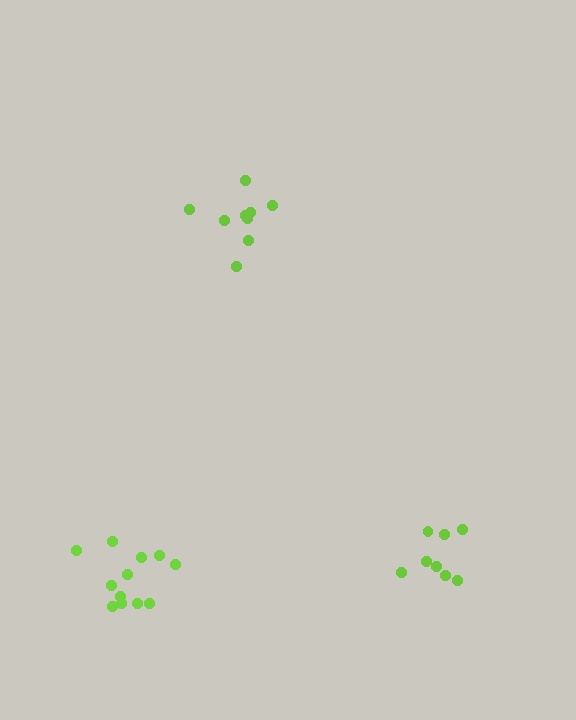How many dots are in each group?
Group 1: 12 dots, Group 2: 8 dots, Group 3: 9 dots (29 total).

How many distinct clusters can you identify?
There are 3 distinct clusters.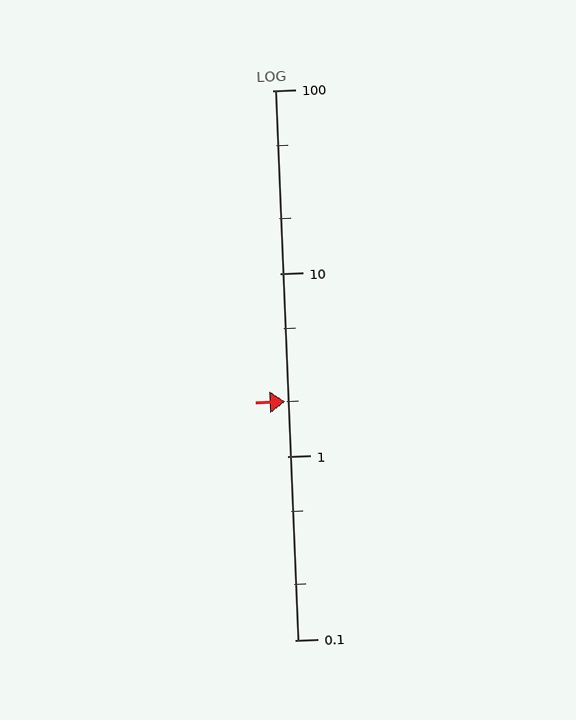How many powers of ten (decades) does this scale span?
The scale spans 3 decades, from 0.1 to 100.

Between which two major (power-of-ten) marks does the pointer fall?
The pointer is between 1 and 10.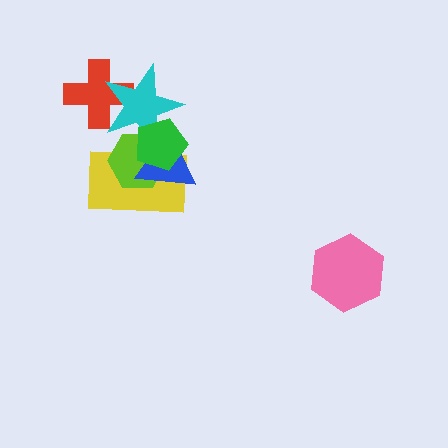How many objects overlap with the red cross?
1 object overlaps with the red cross.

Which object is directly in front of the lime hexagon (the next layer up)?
The blue triangle is directly in front of the lime hexagon.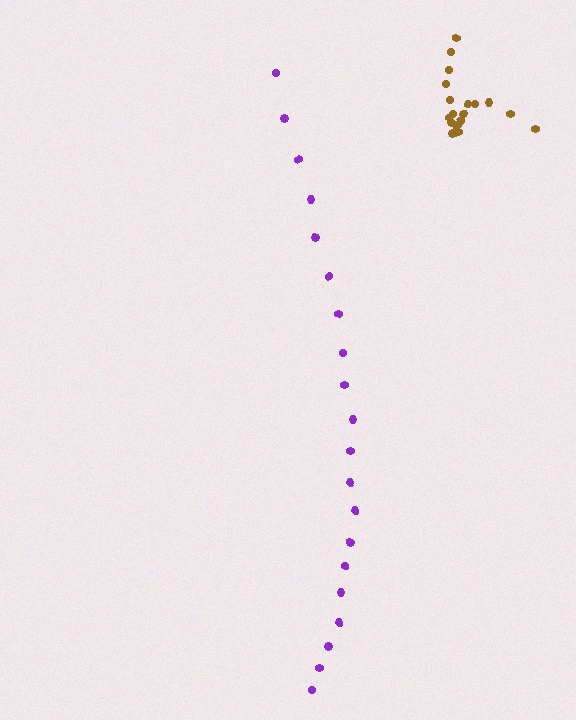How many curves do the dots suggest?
There are 2 distinct paths.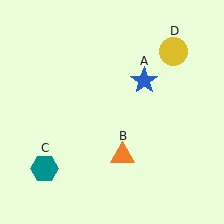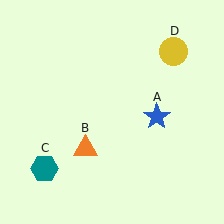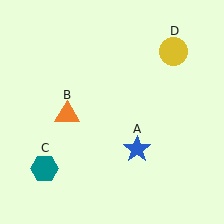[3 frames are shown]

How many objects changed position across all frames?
2 objects changed position: blue star (object A), orange triangle (object B).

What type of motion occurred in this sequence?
The blue star (object A), orange triangle (object B) rotated clockwise around the center of the scene.